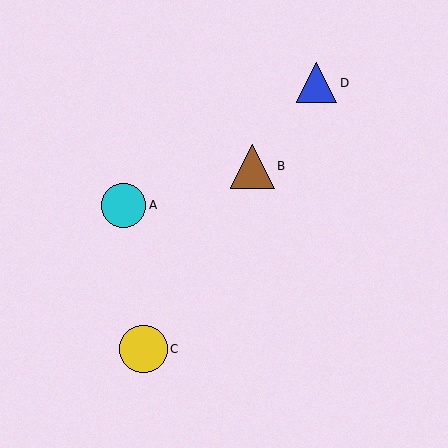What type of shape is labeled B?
Shape B is a brown triangle.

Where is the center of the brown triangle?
The center of the brown triangle is at (252, 167).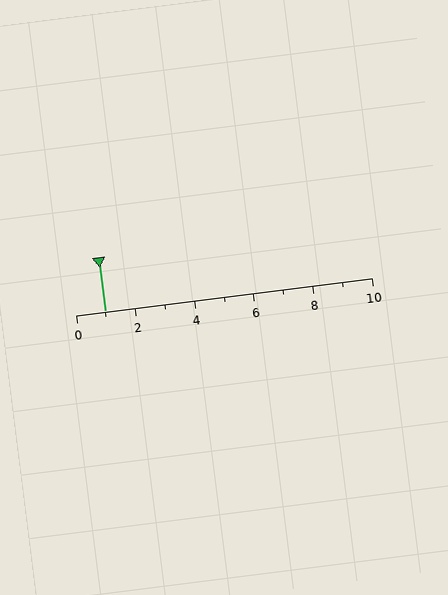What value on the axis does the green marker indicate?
The marker indicates approximately 1.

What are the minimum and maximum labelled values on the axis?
The axis runs from 0 to 10.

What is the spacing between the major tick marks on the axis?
The major ticks are spaced 2 apart.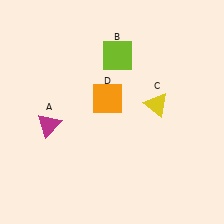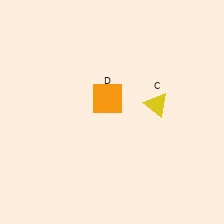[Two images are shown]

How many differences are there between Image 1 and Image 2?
There are 2 differences between the two images.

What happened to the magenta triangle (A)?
The magenta triangle (A) was removed in Image 2. It was in the bottom-left area of Image 1.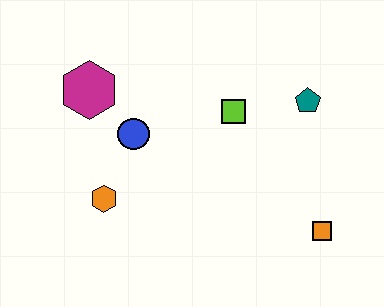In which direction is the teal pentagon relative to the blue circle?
The teal pentagon is to the right of the blue circle.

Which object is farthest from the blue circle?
The orange square is farthest from the blue circle.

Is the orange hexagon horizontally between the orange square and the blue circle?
No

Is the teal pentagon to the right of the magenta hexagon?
Yes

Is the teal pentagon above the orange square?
Yes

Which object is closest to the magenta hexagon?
The blue circle is closest to the magenta hexagon.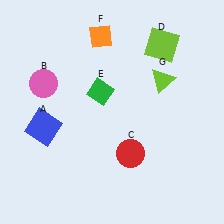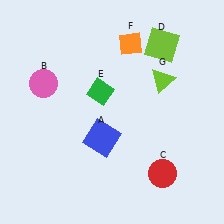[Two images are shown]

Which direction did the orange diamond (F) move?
The orange diamond (F) moved right.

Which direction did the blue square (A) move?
The blue square (A) moved right.